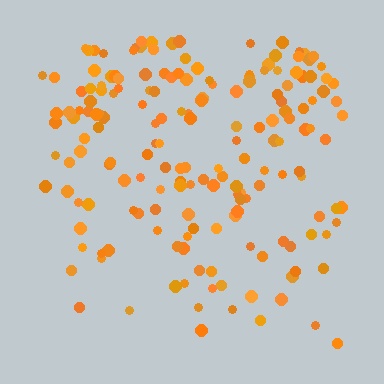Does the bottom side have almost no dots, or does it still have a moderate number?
Still a moderate number, just noticeably fewer than the top.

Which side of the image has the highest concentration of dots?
The top.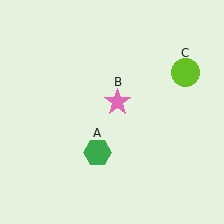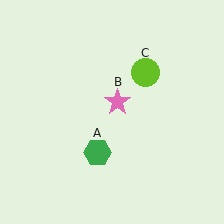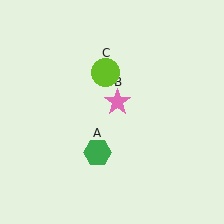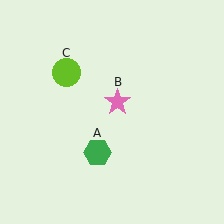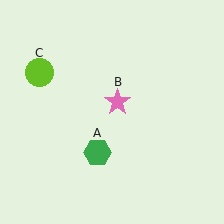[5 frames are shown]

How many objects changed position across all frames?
1 object changed position: lime circle (object C).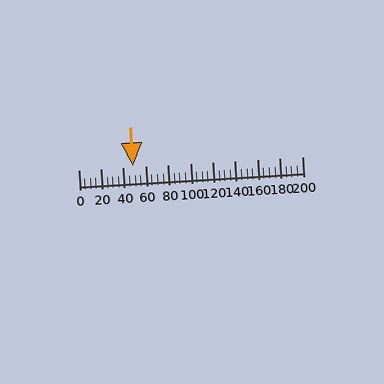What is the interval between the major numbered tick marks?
The major tick marks are spaced 20 units apart.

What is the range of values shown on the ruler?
The ruler shows values from 0 to 200.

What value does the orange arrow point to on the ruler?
The orange arrow points to approximately 48.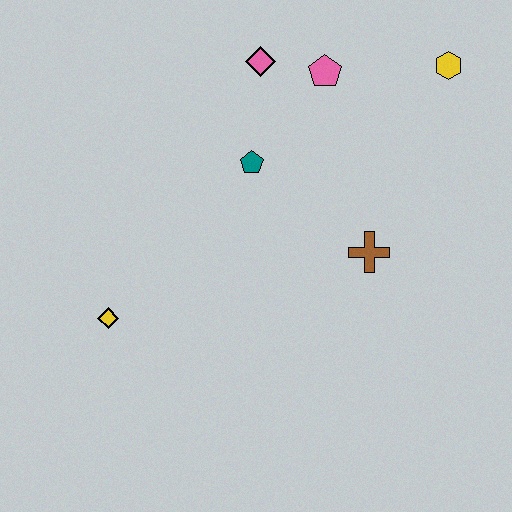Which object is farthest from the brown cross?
The yellow diamond is farthest from the brown cross.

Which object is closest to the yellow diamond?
The teal pentagon is closest to the yellow diamond.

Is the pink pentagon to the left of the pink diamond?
No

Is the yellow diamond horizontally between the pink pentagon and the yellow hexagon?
No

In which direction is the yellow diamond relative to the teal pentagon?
The yellow diamond is below the teal pentagon.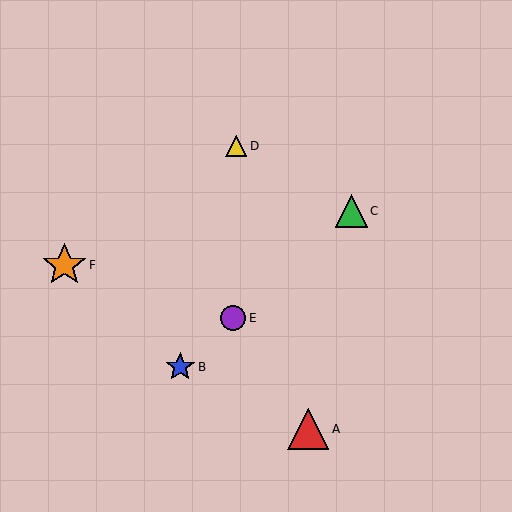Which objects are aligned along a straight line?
Objects B, C, E are aligned along a straight line.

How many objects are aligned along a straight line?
3 objects (B, C, E) are aligned along a straight line.